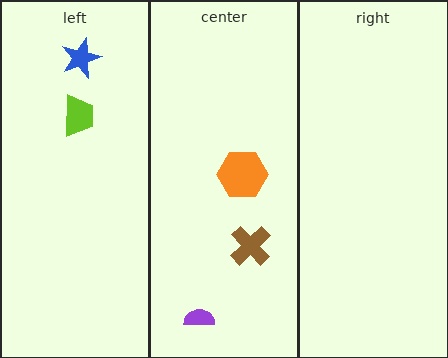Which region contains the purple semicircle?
The center region.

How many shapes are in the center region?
3.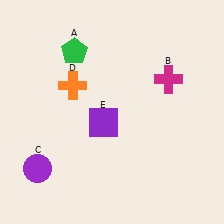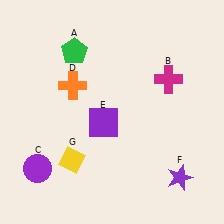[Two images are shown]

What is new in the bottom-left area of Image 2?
A yellow diamond (G) was added in the bottom-left area of Image 2.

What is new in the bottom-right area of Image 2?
A purple star (F) was added in the bottom-right area of Image 2.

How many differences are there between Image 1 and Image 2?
There are 2 differences between the two images.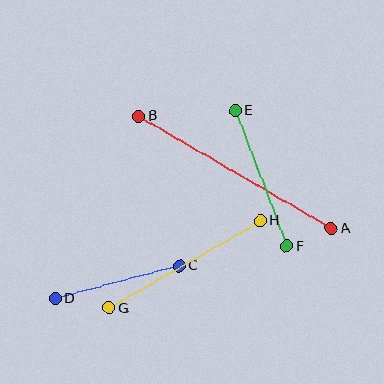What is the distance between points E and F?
The distance is approximately 145 pixels.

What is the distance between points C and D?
The distance is approximately 128 pixels.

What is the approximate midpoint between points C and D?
The midpoint is at approximately (117, 282) pixels.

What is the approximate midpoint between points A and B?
The midpoint is at approximately (235, 172) pixels.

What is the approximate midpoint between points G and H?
The midpoint is at approximately (185, 264) pixels.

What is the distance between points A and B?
The distance is approximately 223 pixels.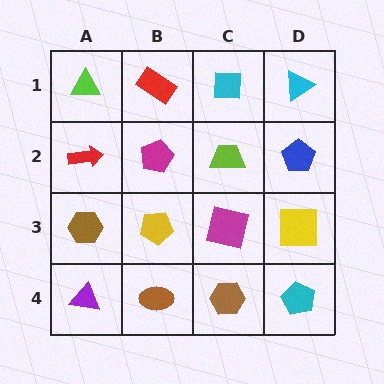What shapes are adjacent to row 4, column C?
A magenta square (row 3, column C), a brown ellipse (row 4, column B), a cyan pentagon (row 4, column D).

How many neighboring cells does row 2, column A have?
3.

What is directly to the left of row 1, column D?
A cyan square.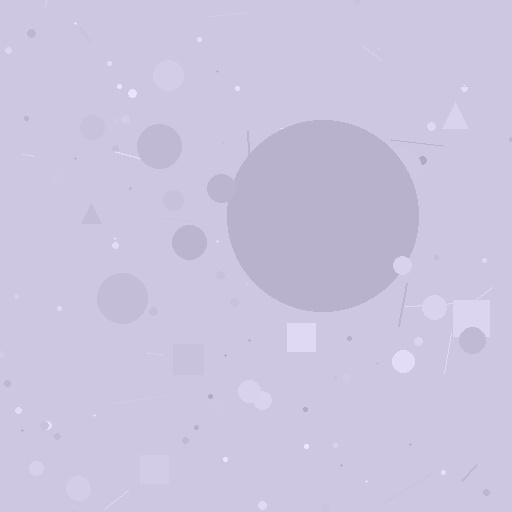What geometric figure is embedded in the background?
A circle is embedded in the background.